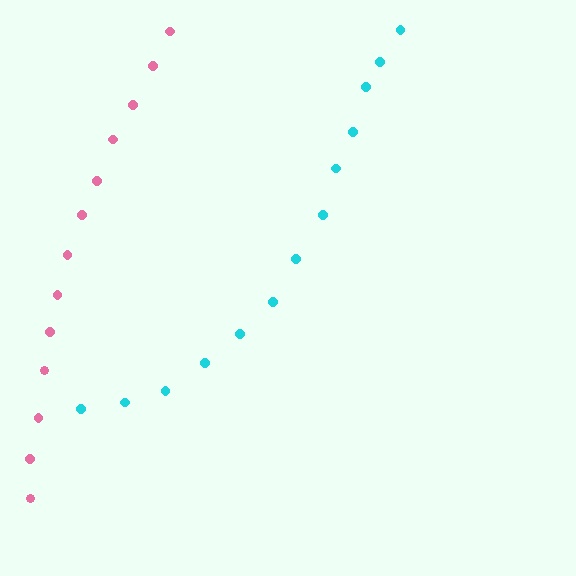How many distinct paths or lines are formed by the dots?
There are 2 distinct paths.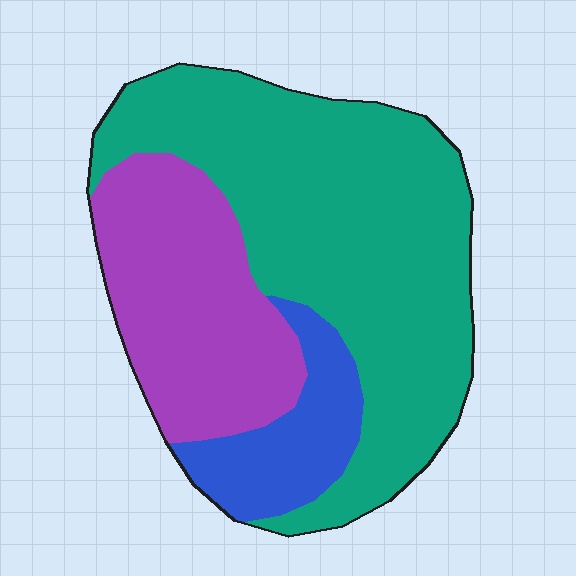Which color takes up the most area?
Teal, at roughly 60%.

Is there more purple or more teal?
Teal.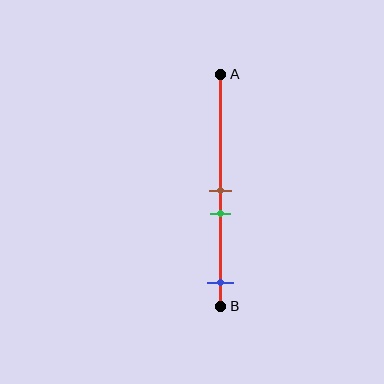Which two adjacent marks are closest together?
The brown and green marks are the closest adjacent pair.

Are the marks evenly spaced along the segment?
No, the marks are not evenly spaced.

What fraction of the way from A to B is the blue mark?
The blue mark is approximately 90% (0.9) of the way from A to B.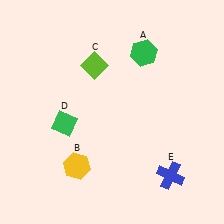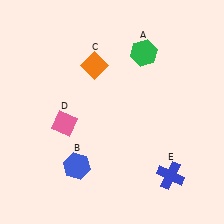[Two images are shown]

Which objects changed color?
B changed from yellow to blue. C changed from lime to orange. D changed from green to pink.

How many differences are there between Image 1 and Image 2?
There are 3 differences between the two images.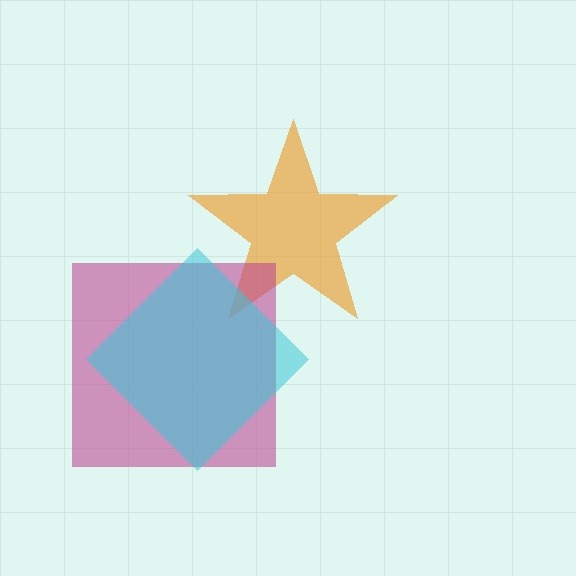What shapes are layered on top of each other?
The layered shapes are: an orange star, a magenta square, a cyan diamond.